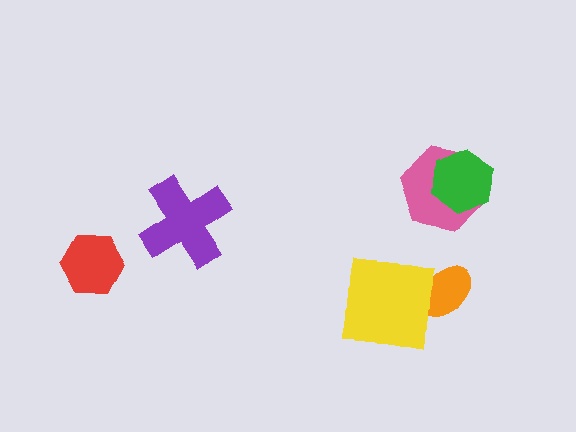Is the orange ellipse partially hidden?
Yes, it is partially covered by another shape.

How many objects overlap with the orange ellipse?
1 object overlaps with the orange ellipse.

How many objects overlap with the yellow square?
1 object overlaps with the yellow square.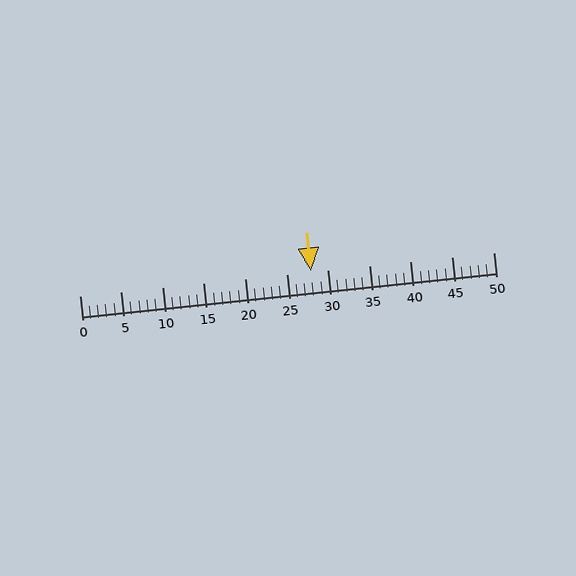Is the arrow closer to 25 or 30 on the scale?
The arrow is closer to 30.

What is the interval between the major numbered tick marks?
The major tick marks are spaced 5 units apart.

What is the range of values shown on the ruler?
The ruler shows values from 0 to 50.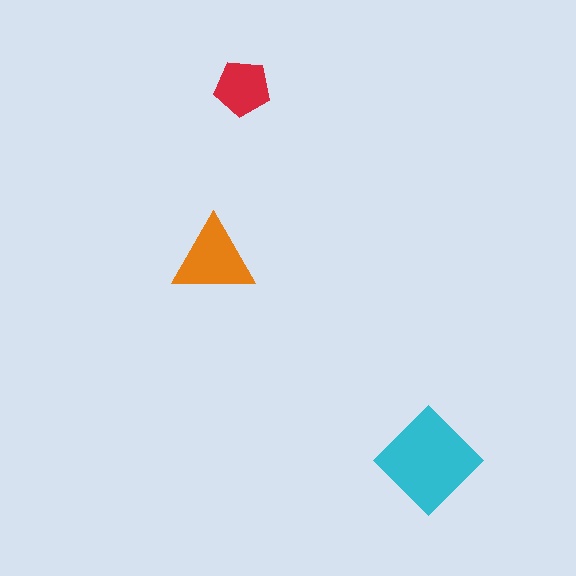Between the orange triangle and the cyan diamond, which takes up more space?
The cyan diamond.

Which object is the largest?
The cyan diamond.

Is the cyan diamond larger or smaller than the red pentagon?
Larger.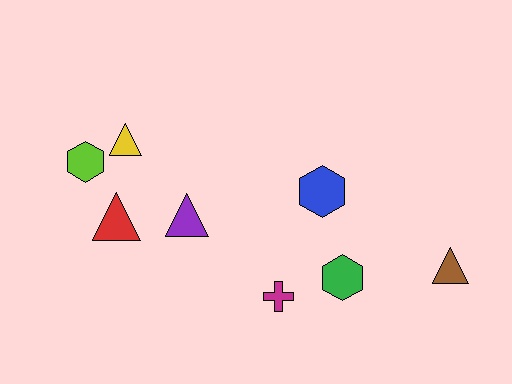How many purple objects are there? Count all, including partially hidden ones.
There is 1 purple object.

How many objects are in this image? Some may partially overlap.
There are 8 objects.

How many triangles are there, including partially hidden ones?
There are 4 triangles.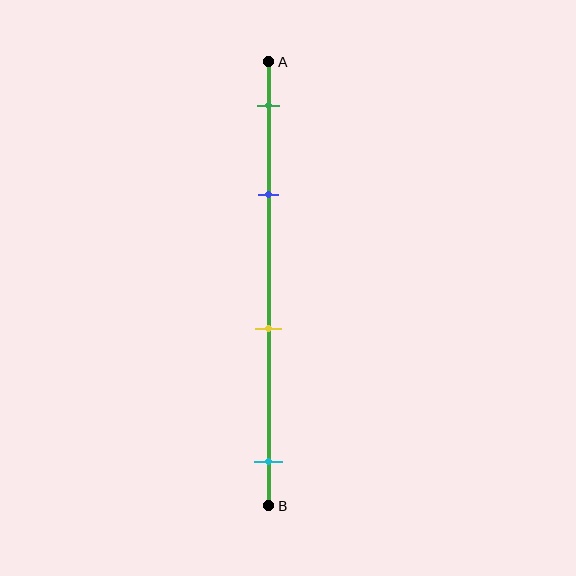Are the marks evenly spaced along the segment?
No, the marks are not evenly spaced.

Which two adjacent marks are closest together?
The green and blue marks are the closest adjacent pair.